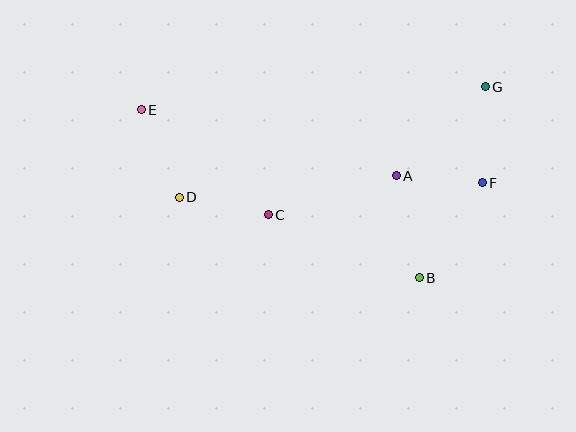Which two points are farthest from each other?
Points E and F are farthest from each other.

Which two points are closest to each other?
Points A and F are closest to each other.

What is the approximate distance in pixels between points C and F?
The distance between C and F is approximately 216 pixels.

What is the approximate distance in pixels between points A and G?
The distance between A and G is approximately 126 pixels.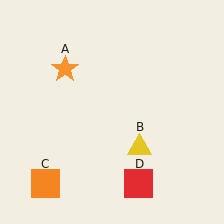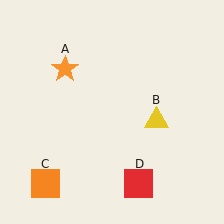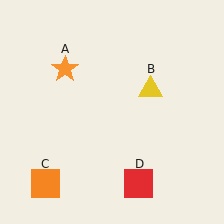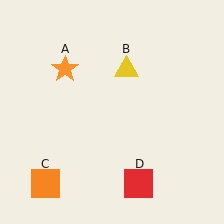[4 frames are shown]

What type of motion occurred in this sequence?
The yellow triangle (object B) rotated counterclockwise around the center of the scene.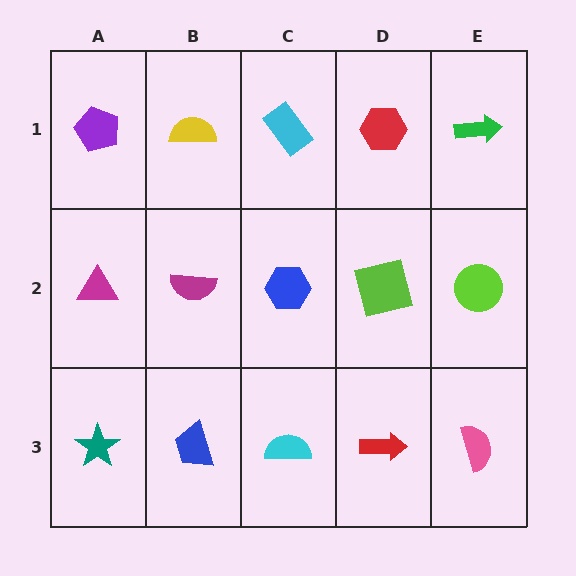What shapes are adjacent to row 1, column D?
A lime square (row 2, column D), a cyan rectangle (row 1, column C), a green arrow (row 1, column E).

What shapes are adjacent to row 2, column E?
A green arrow (row 1, column E), a pink semicircle (row 3, column E), a lime square (row 2, column D).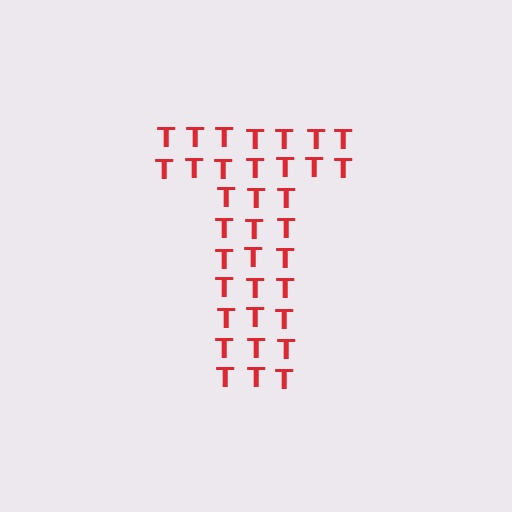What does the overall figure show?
The overall figure shows the letter T.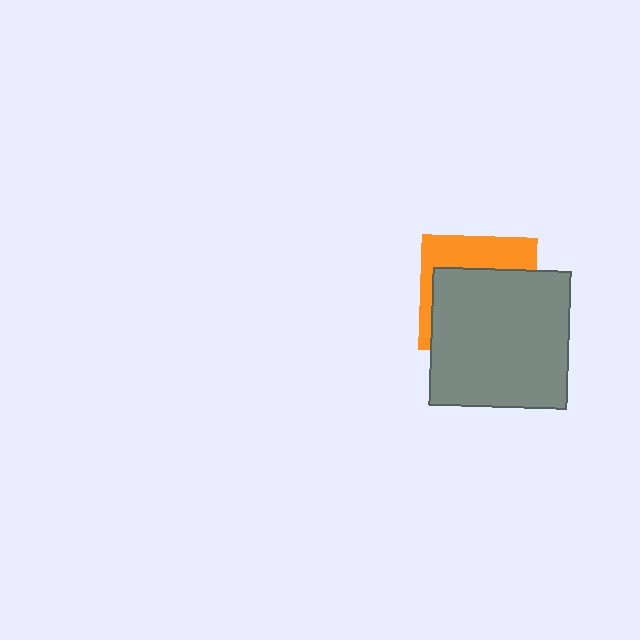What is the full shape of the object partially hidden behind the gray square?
The partially hidden object is an orange square.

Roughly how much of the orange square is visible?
A small part of it is visible (roughly 35%).